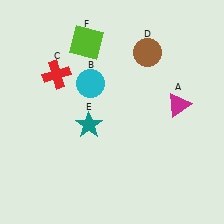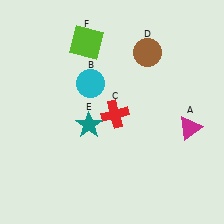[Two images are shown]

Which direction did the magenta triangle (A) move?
The magenta triangle (A) moved down.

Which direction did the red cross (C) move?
The red cross (C) moved right.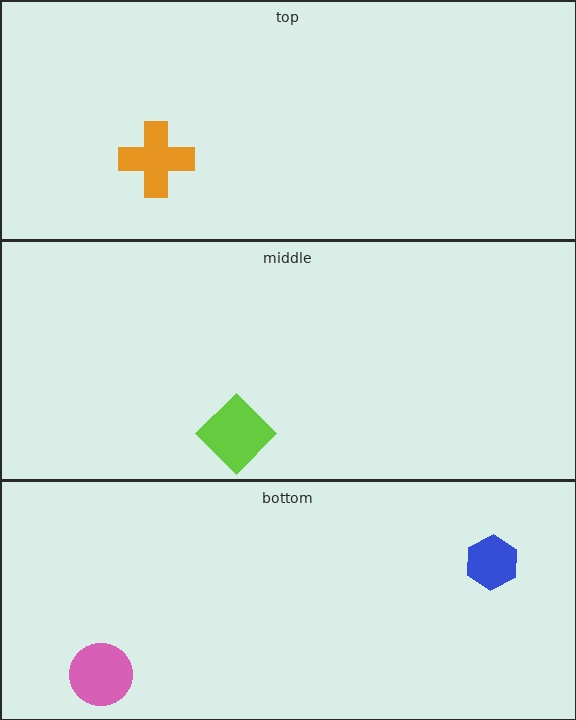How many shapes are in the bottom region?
2.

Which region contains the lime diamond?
The middle region.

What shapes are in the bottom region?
The pink circle, the blue hexagon.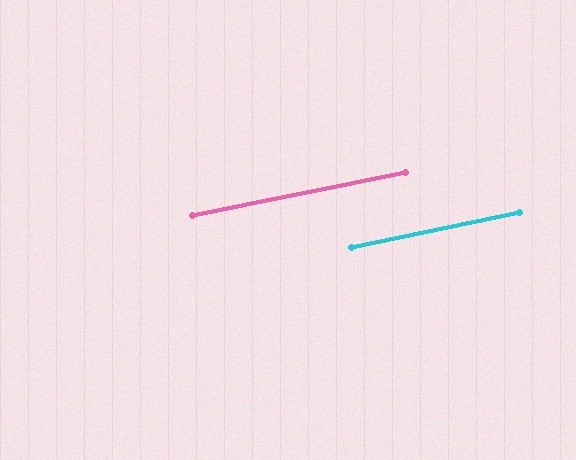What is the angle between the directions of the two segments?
Approximately 0 degrees.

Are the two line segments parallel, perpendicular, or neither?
Parallel — their directions differ by only 0.1°.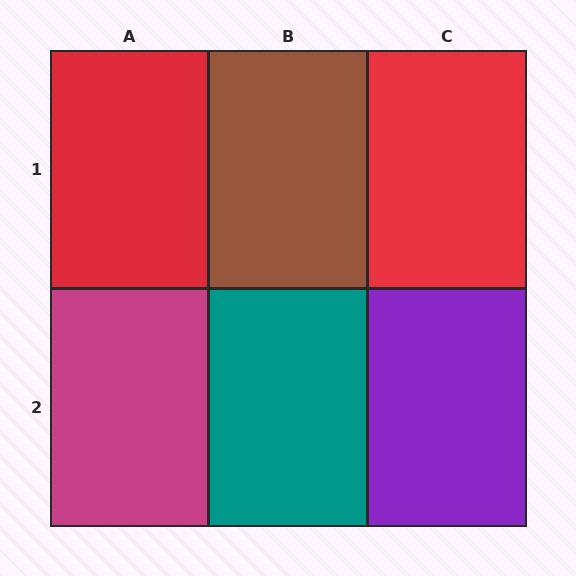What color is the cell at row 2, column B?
Teal.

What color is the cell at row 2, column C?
Purple.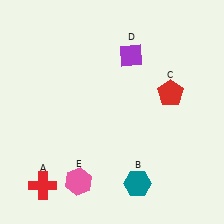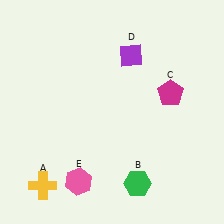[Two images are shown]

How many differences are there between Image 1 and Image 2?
There are 3 differences between the two images.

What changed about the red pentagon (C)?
In Image 1, C is red. In Image 2, it changed to magenta.